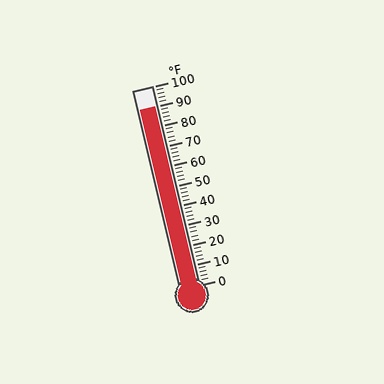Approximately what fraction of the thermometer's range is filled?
The thermometer is filled to approximately 90% of its range.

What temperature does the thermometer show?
The thermometer shows approximately 90°F.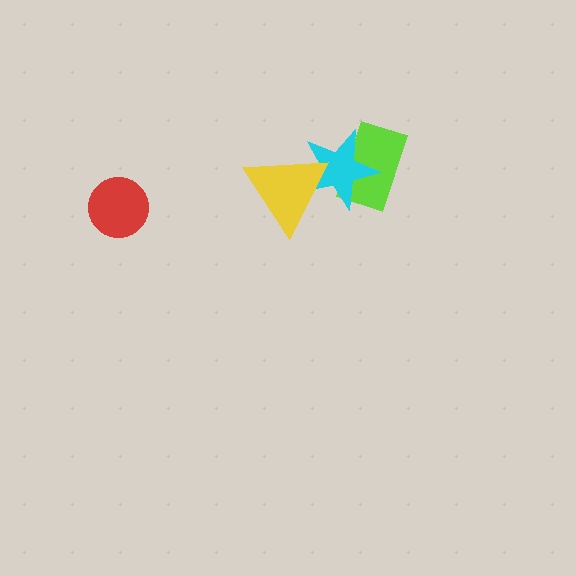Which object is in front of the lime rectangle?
The cyan star is in front of the lime rectangle.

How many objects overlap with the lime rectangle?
1 object overlaps with the lime rectangle.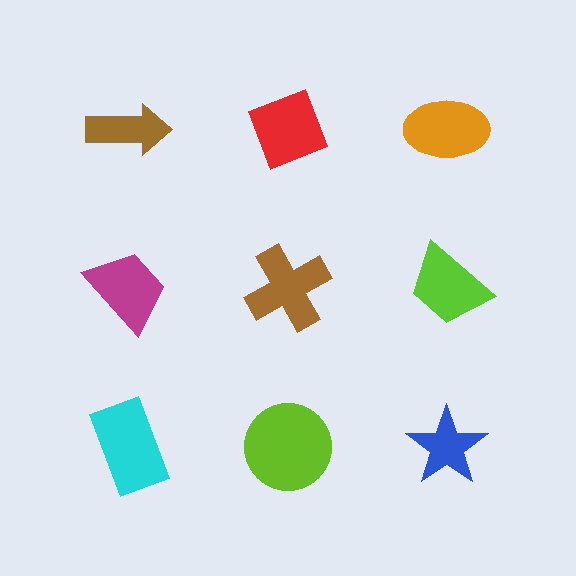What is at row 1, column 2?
A red diamond.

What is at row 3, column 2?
A lime circle.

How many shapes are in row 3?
3 shapes.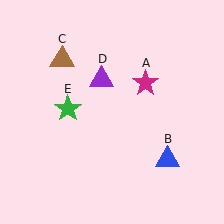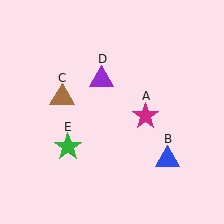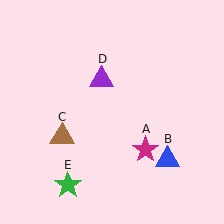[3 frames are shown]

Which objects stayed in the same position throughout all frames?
Blue triangle (object B) and purple triangle (object D) remained stationary.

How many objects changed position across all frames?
3 objects changed position: magenta star (object A), brown triangle (object C), green star (object E).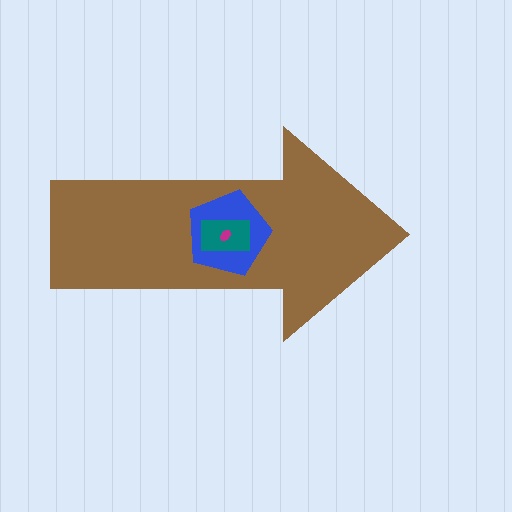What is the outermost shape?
The brown arrow.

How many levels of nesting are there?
4.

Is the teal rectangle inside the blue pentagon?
Yes.